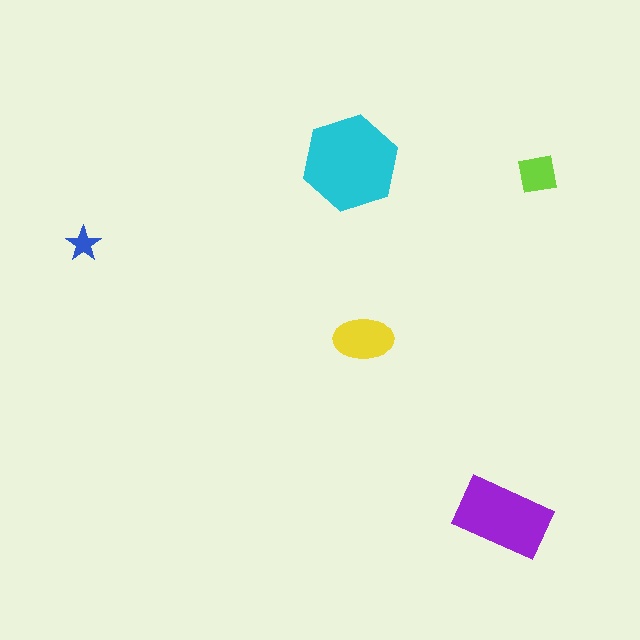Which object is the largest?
The cyan hexagon.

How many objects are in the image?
There are 5 objects in the image.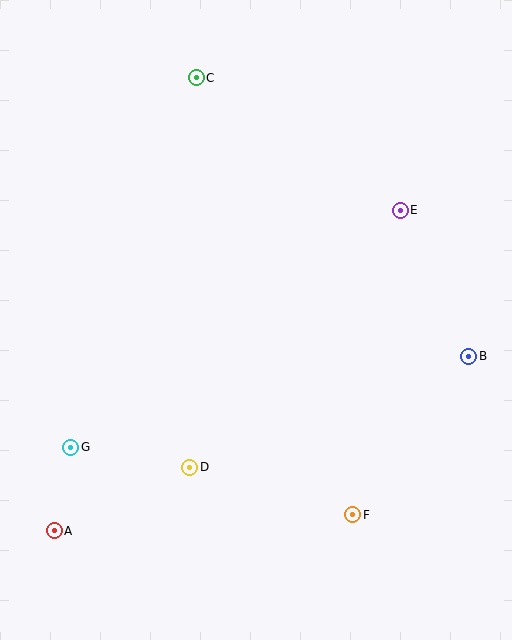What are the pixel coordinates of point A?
Point A is at (54, 531).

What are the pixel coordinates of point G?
Point G is at (71, 447).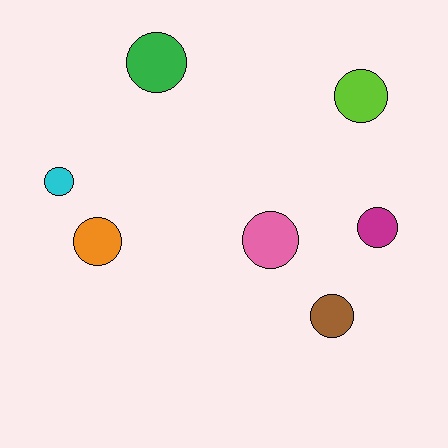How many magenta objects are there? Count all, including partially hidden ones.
There is 1 magenta object.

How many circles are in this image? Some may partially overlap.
There are 7 circles.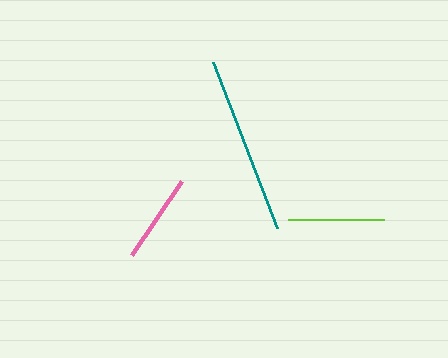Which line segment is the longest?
The teal line is the longest at approximately 177 pixels.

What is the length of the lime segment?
The lime segment is approximately 96 pixels long.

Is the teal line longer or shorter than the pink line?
The teal line is longer than the pink line.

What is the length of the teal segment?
The teal segment is approximately 177 pixels long.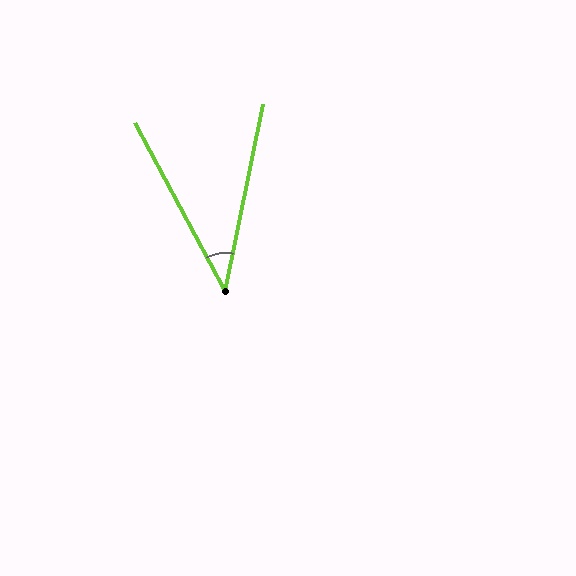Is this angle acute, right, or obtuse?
It is acute.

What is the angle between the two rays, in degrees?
Approximately 39 degrees.